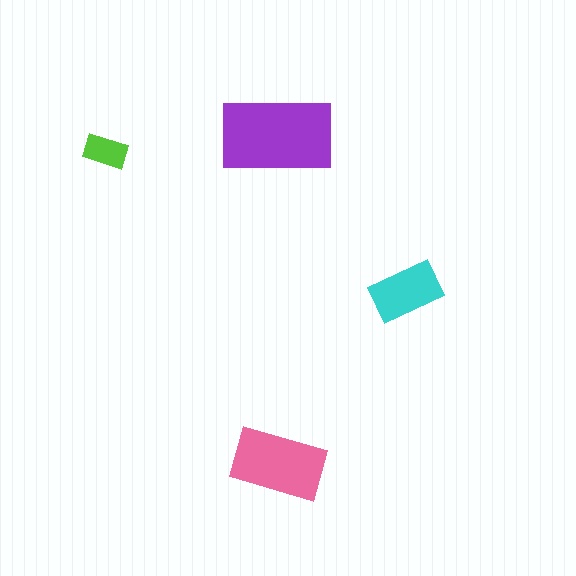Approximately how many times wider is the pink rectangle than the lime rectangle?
About 2 times wider.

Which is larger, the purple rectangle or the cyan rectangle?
The purple one.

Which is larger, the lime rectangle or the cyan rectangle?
The cyan one.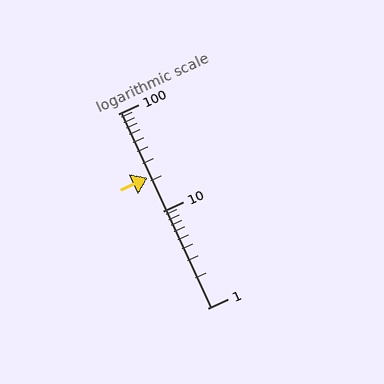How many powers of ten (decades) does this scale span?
The scale spans 2 decades, from 1 to 100.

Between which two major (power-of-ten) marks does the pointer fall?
The pointer is between 10 and 100.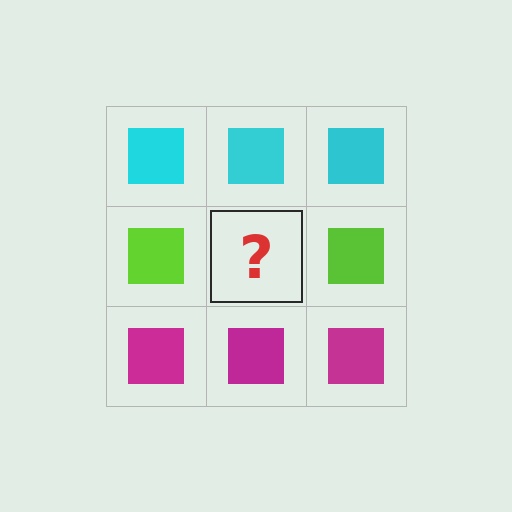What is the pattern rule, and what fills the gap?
The rule is that each row has a consistent color. The gap should be filled with a lime square.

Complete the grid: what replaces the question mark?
The question mark should be replaced with a lime square.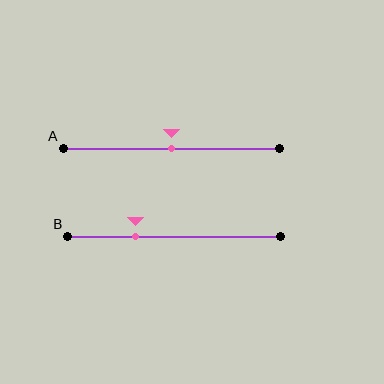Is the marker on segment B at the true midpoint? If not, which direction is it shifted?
No, the marker on segment B is shifted to the left by about 18% of the segment length.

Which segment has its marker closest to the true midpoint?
Segment A has its marker closest to the true midpoint.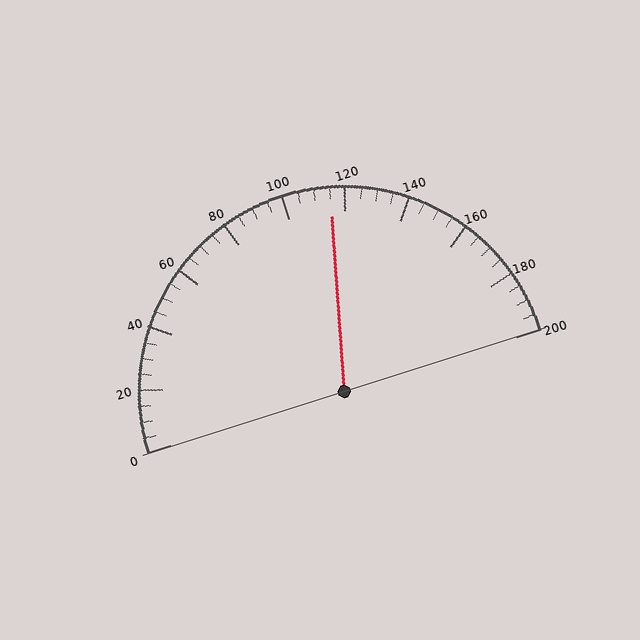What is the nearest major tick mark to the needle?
The nearest major tick mark is 120.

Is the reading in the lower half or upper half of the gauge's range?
The reading is in the upper half of the range (0 to 200).